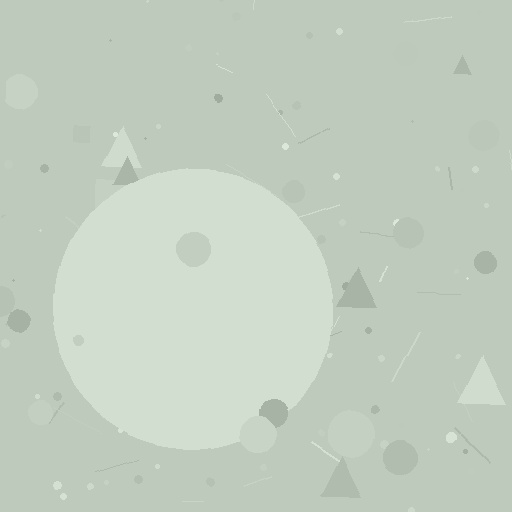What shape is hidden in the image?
A circle is hidden in the image.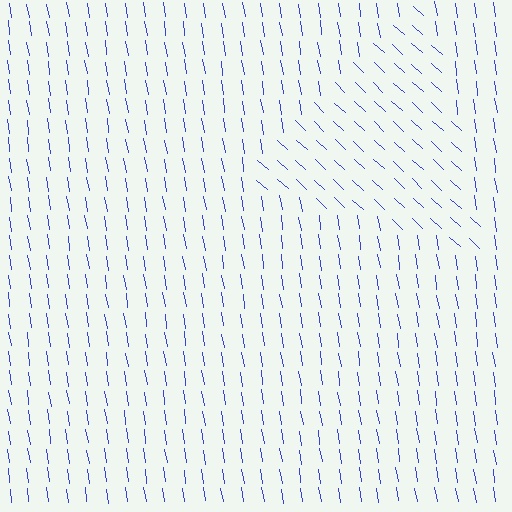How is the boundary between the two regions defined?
The boundary is defined purely by a change in line orientation (approximately 38 degrees difference). All lines are the same color and thickness.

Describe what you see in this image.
The image is filled with small blue line segments. A triangle region in the image has lines oriented differently from the surrounding lines, creating a visible texture boundary.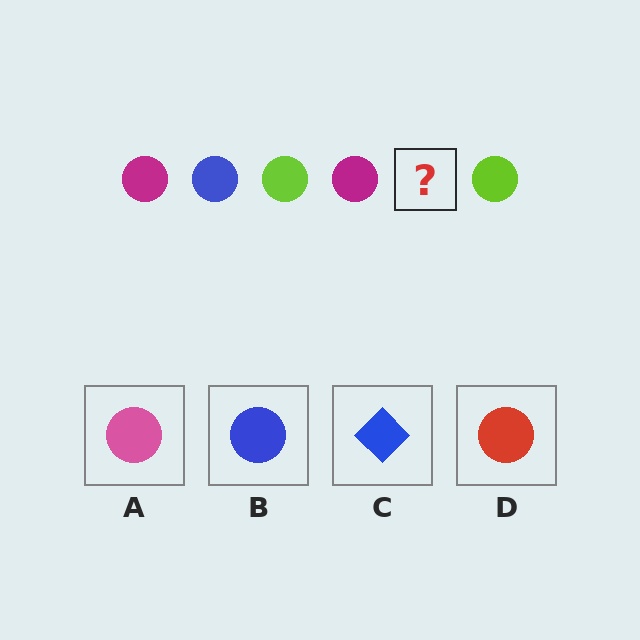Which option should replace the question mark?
Option B.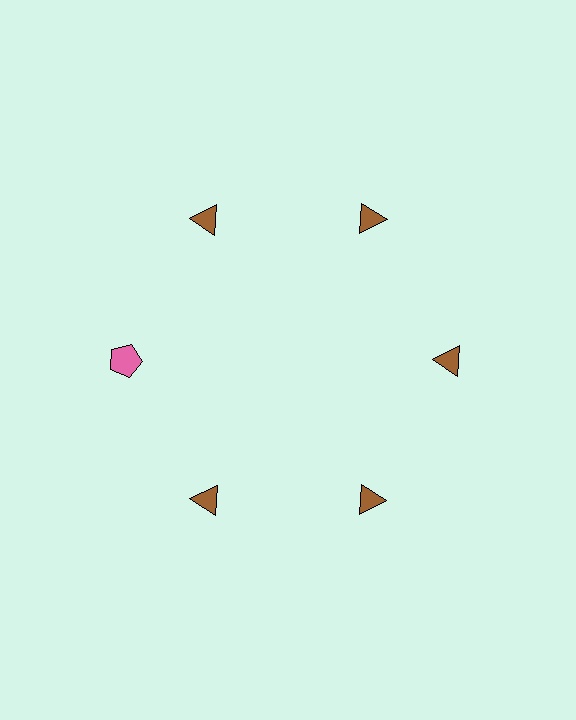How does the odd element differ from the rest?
It differs in both color (pink instead of brown) and shape (pentagon instead of triangle).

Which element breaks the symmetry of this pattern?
The pink pentagon at roughly the 9 o'clock position breaks the symmetry. All other shapes are brown triangles.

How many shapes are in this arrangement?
There are 6 shapes arranged in a ring pattern.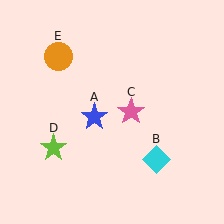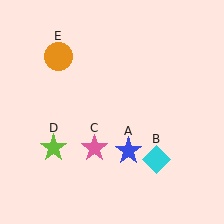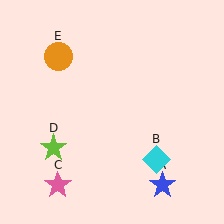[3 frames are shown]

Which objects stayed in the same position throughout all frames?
Cyan diamond (object B) and lime star (object D) and orange circle (object E) remained stationary.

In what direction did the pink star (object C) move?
The pink star (object C) moved down and to the left.